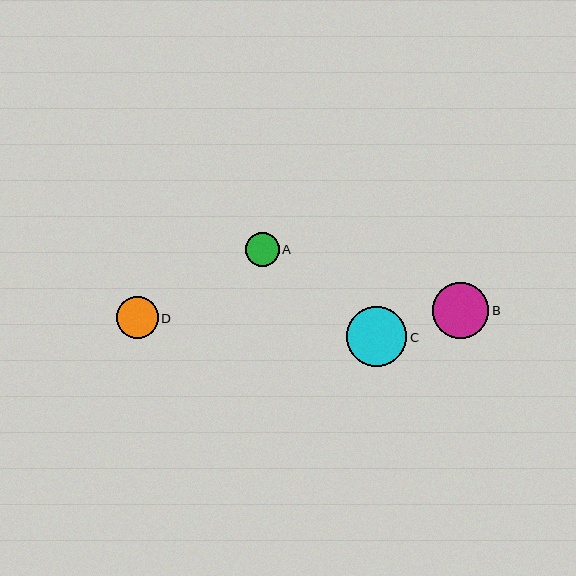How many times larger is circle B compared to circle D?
Circle B is approximately 1.3 times the size of circle D.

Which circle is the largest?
Circle C is the largest with a size of approximately 60 pixels.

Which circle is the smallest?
Circle A is the smallest with a size of approximately 34 pixels.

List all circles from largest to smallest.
From largest to smallest: C, B, D, A.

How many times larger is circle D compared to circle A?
Circle D is approximately 1.2 times the size of circle A.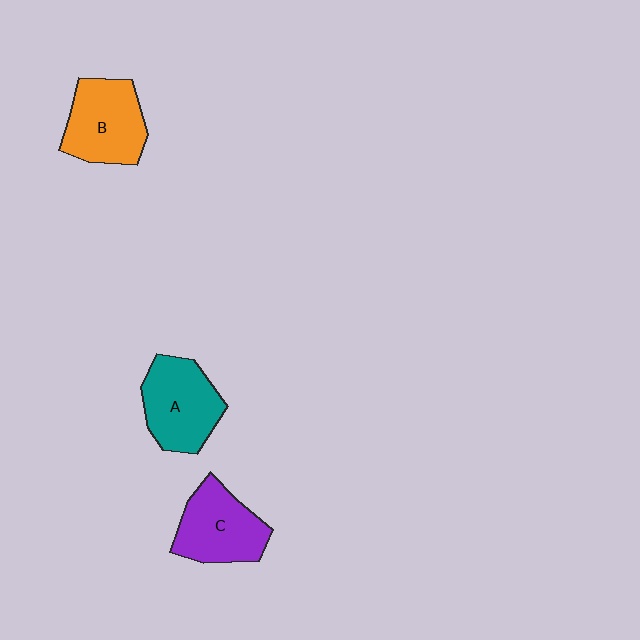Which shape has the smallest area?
Shape C (purple).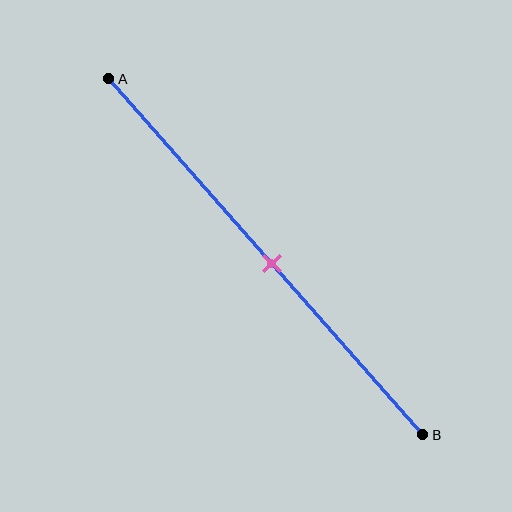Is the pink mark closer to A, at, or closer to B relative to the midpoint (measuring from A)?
The pink mark is approximately at the midpoint of segment AB.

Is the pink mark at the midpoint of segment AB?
Yes, the mark is approximately at the midpoint.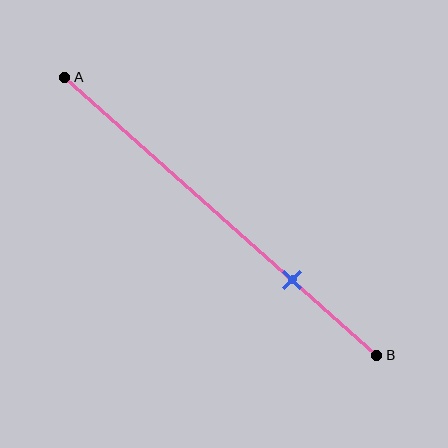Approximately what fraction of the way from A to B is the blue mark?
The blue mark is approximately 75% of the way from A to B.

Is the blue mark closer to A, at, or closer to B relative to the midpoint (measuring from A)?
The blue mark is closer to point B than the midpoint of segment AB.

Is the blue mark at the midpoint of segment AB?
No, the mark is at about 75% from A, not at the 50% midpoint.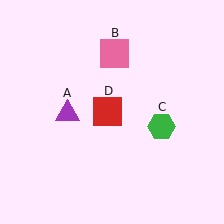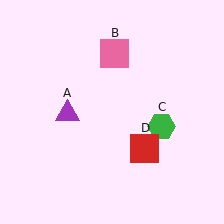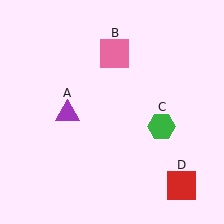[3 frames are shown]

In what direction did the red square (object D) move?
The red square (object D) moved down and to the right.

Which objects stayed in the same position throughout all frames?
Purple triangle (object A) and pink square (object B) and green hexagon (object C) remained stationary.